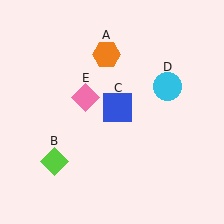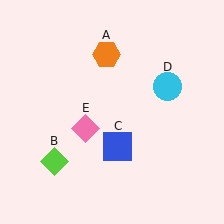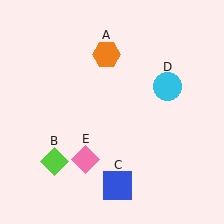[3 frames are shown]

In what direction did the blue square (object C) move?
The blue square (object C) moved down.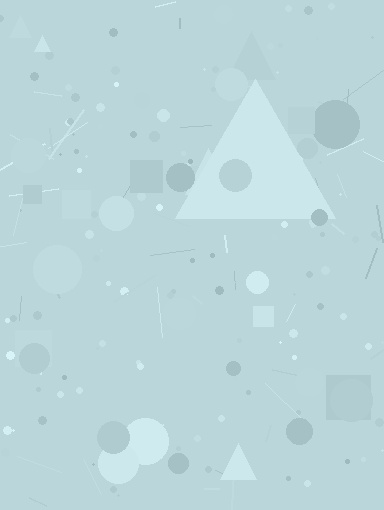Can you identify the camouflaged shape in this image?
The camouflaged shape is a triangle.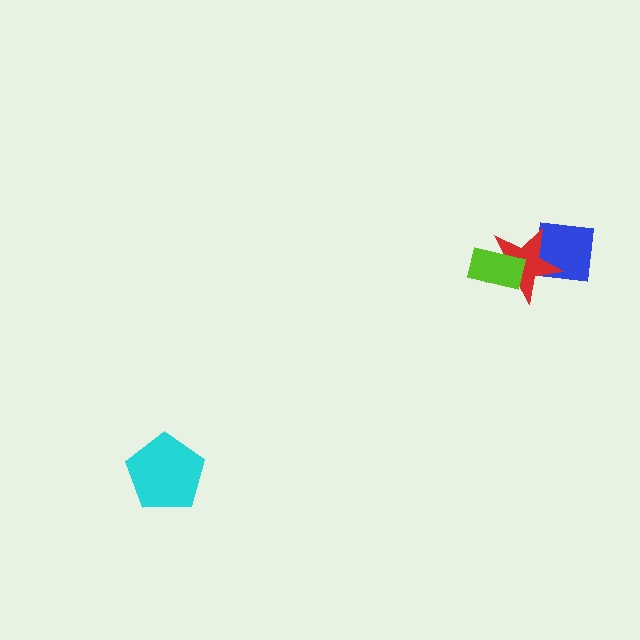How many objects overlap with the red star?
2 objects overlap with the red star.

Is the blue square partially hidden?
Yes, it is partially covered by another shape.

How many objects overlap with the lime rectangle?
1 object overlaps with the lime rectangle.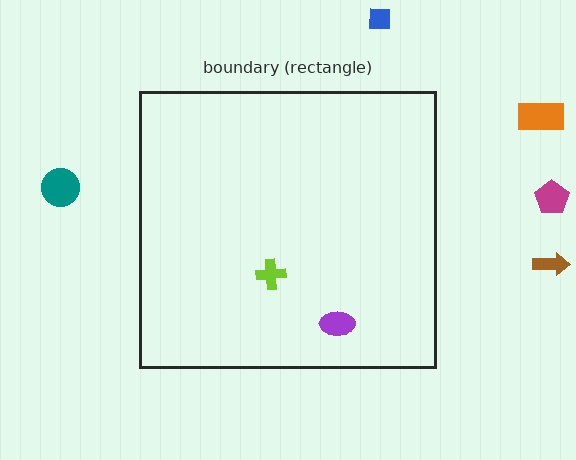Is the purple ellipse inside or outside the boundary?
Inside.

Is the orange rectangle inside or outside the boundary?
Outside.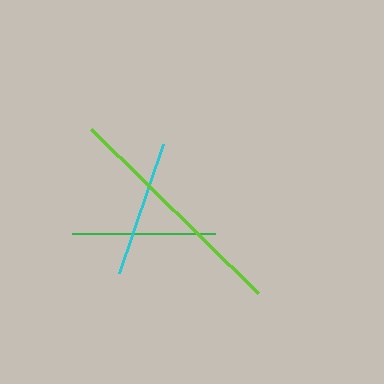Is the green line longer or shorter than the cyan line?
The green line is longer than the cyan line.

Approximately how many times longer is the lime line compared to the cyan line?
The lime line is approximately 1.7 times the length of the cyan line.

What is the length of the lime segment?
The lime segment is approximately 234 pixels long.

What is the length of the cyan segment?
The cyan segment is approximately 137 pixels long.